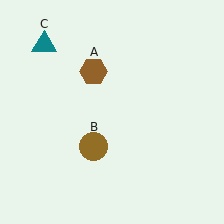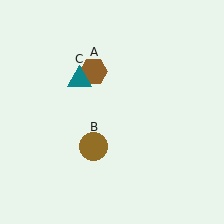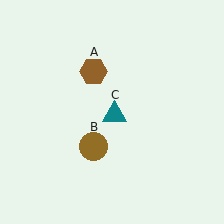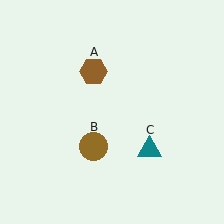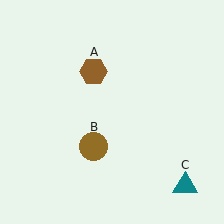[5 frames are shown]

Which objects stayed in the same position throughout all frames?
Brown hexagon (object A) and brown circle (object B) remained stationary.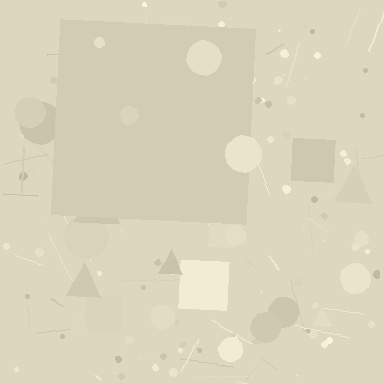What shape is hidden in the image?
A square is hidden in the image.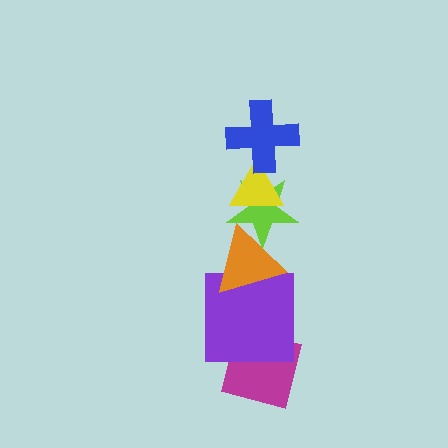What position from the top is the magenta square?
The magenta square is 6th from the top.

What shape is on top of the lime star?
The yellow triangle is on top of the lime star.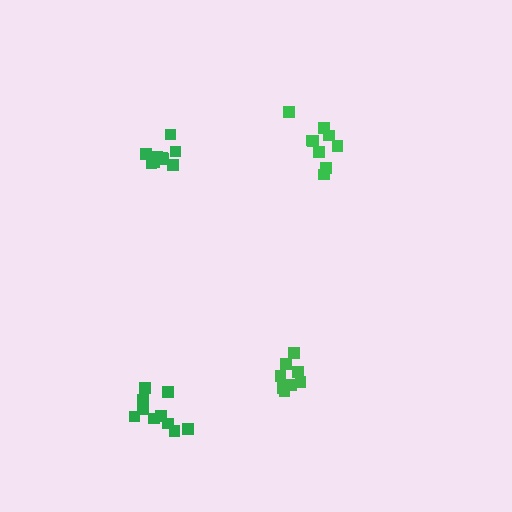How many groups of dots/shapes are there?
There are 4 groups.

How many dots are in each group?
Group 1: 11 dots, Group 2: 10 dots, Group 3: 8 dots, Group 4: 9 dots (38 total).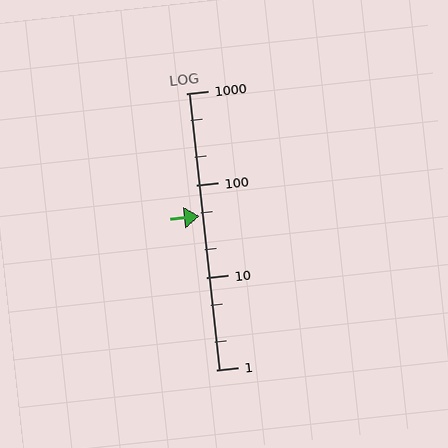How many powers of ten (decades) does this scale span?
The scale spans 3 decades, from 1 to 1000.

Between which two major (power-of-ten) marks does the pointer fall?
The pointer is between 10 and 100.